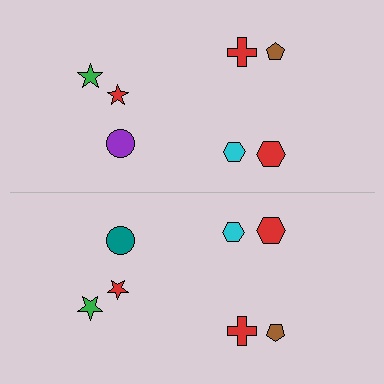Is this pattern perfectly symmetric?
No, the pattern is not perfectly symmetric. The teal circle on the bottom side breaks the symmetry — its mirror counterpart is purple.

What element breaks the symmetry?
The teal circle on the bottom side breaks the symmetry — its mirror counterpart is purple.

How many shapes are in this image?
There are 14 shapes in this image.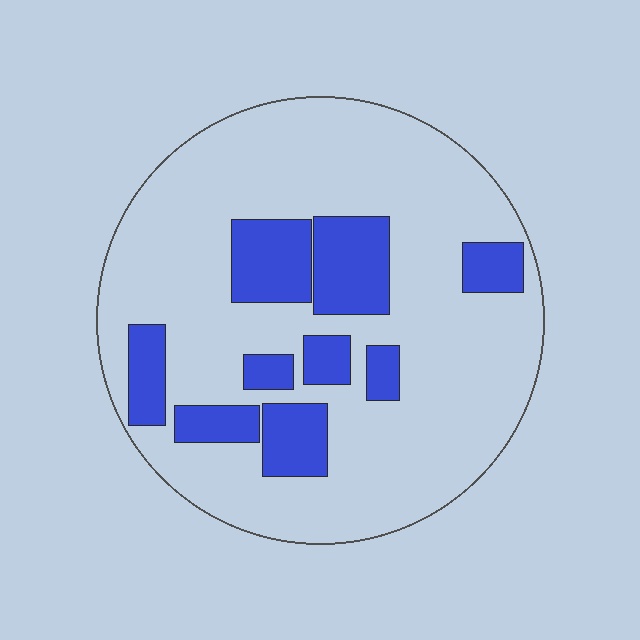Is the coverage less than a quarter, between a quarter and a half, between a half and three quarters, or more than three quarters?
Less than a quarter.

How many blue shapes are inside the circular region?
9.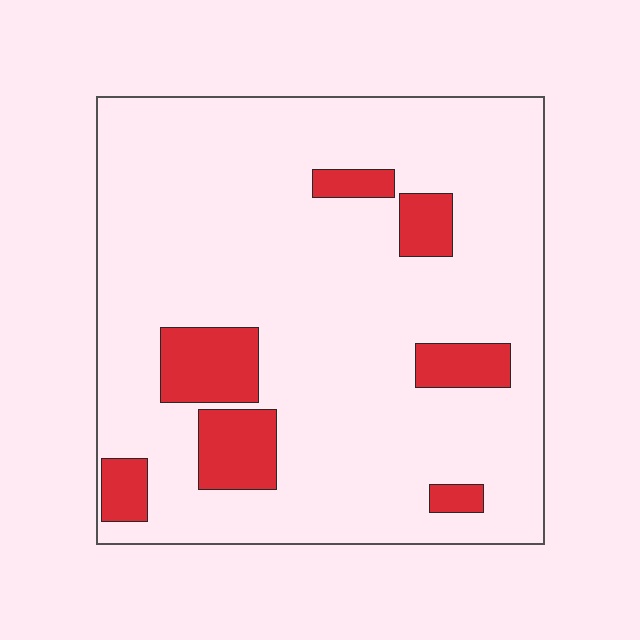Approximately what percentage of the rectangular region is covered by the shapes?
Approximately 15%.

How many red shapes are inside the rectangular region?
7.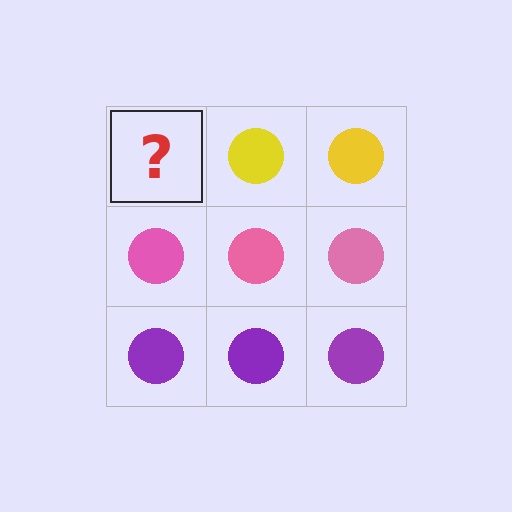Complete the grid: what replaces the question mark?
The question mark should be replaced with a yellow circle.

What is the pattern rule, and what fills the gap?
The rule is that each row has a consistent color. The gap should be filled with a yellow circle.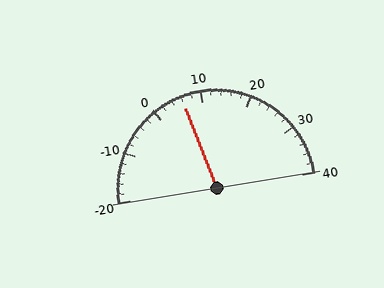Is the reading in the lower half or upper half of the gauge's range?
The reading is in the lower half of the range (-20 to 40).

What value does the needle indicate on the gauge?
The needle indicates approximately 6.